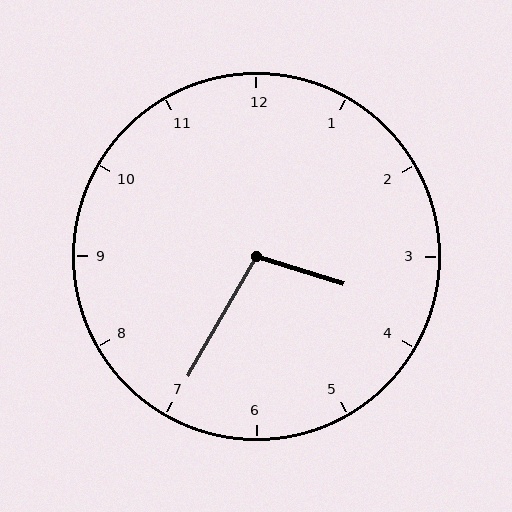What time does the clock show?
3:35.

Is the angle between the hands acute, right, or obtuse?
It is obtuse.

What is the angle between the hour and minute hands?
Approximately 102 degrees.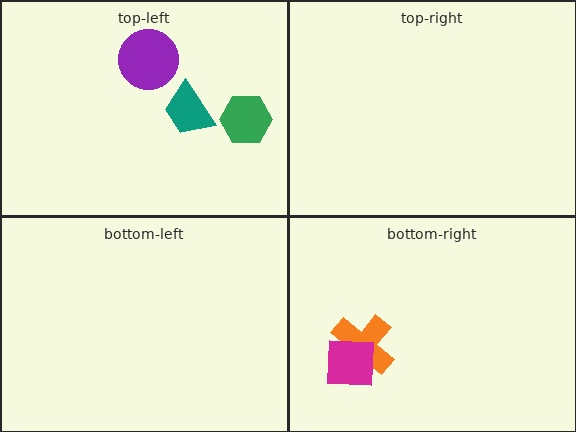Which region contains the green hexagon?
The top-left region.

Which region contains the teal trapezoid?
The top-left region.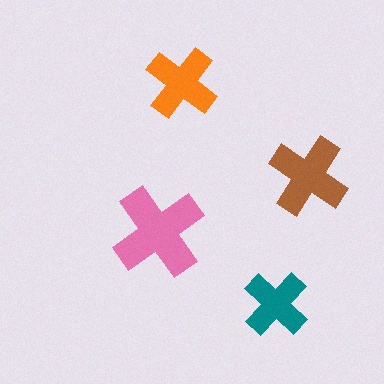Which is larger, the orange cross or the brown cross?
The brown one.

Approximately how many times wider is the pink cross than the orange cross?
About 1.5 times wider.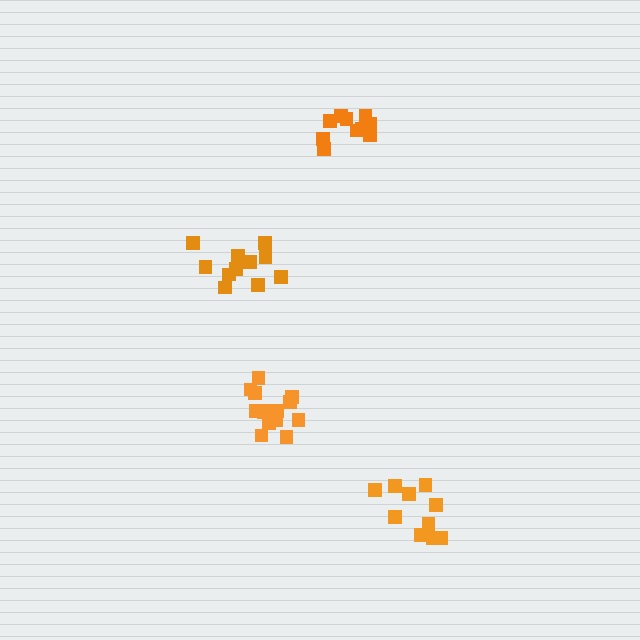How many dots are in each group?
Group 1: 10 dots, Group 2: 10 dots, Group 3: 15 dots, Group 4: 11 dots (46 total).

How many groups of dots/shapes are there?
There are 4 groups.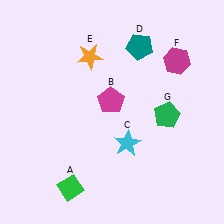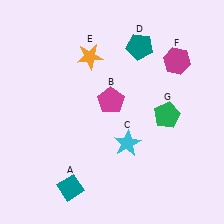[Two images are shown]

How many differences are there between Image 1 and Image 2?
There is 1 difference between the two images.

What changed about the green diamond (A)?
In Image 1, A is green. In Image 2, it changed to teal.